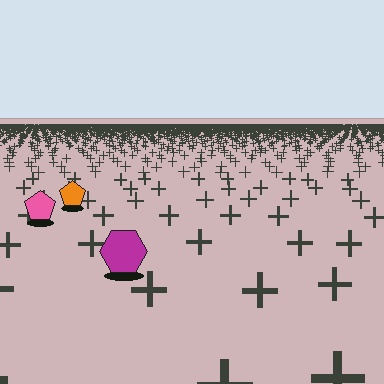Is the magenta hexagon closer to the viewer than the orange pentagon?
Yes. The magenta hexagon is closer — you can tell from the texture gradient: the ground texture is coarser near it.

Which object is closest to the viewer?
The magenta hexagon is closest. The texture marks near it are larger and more spread out.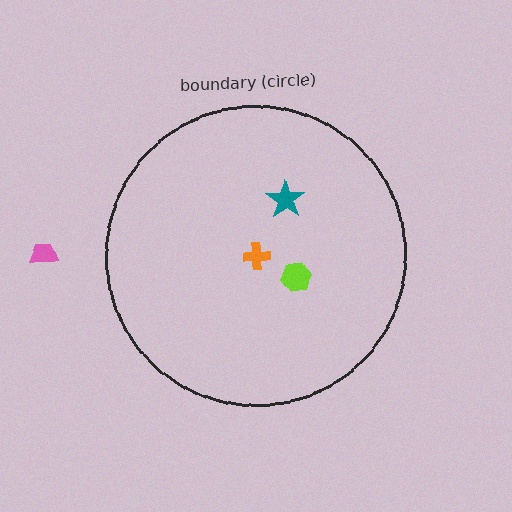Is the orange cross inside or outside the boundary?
Inside.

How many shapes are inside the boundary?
3 inside, 1 outside.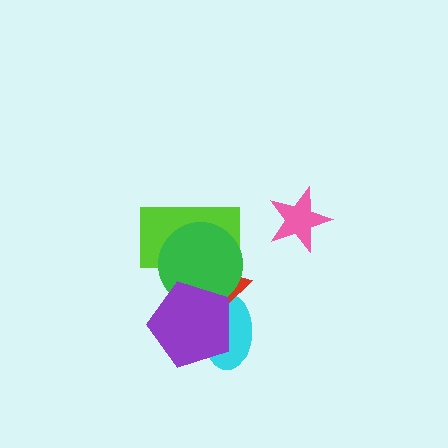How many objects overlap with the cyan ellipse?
2 objects overlap with the cyan ellipse.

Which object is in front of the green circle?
The purple pentagon is in front of the green circle.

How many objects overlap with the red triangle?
4 objects overlap with the red triangle.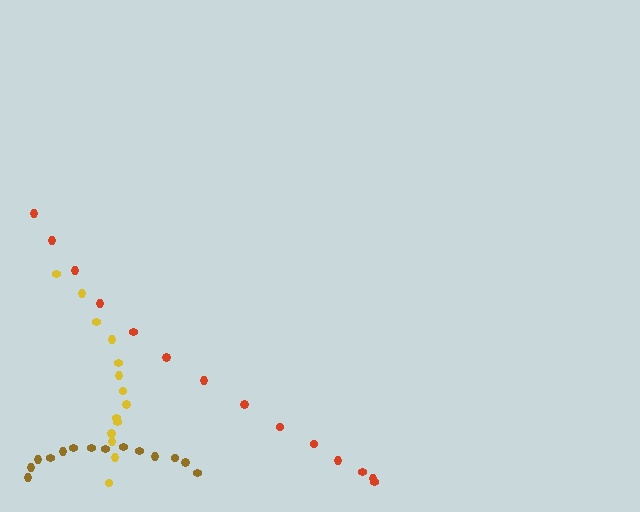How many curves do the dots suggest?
There are 3 distinct paths.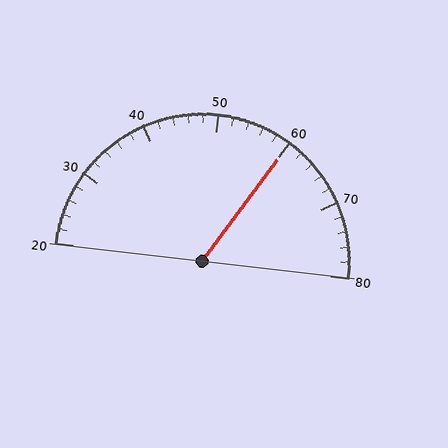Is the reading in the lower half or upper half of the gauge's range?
The reading is in the upper half of the range (20 to 80).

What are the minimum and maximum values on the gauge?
The gauge ranges from 20 to 80.